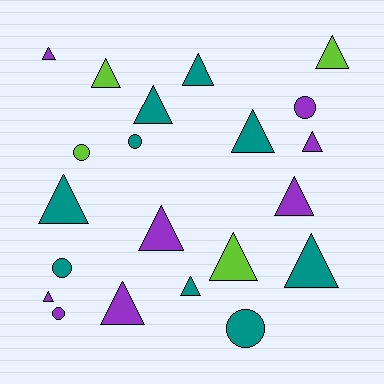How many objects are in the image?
There are 21 objects.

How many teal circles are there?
There are 3 teal circles.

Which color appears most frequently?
Teal, with 9 objects.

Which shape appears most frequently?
Triangle, with 15 objects.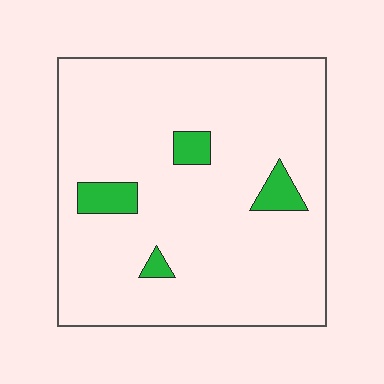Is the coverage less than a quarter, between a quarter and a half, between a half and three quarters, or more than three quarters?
Less than a quarter.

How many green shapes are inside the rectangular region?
4.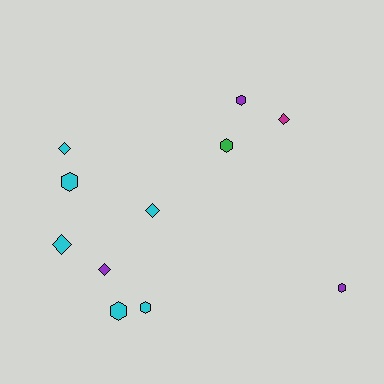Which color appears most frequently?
Cyan, with 6 objects.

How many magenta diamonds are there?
There is 1 magenta diamond.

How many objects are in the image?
There are 11 objects.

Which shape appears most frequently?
Hexagon, with 6 objects.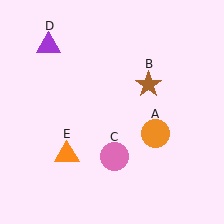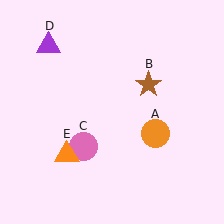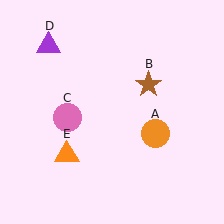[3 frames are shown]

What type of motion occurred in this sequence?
The pink circle (object C) rotated clockwise around the center of the scene.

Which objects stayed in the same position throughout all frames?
Orange circle (object A) and brown star (object B) and purple triangle (object D) and orange triangle (object E) remained stationary.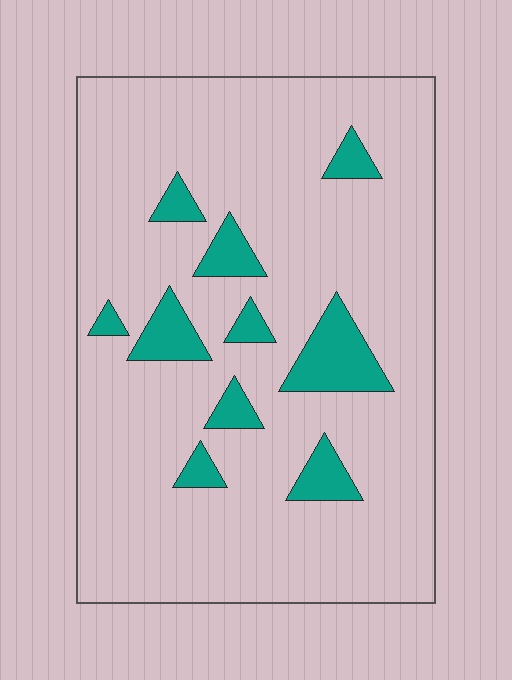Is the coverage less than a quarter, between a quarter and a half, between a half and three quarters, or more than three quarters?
Less than a quarter.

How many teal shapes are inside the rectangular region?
10.